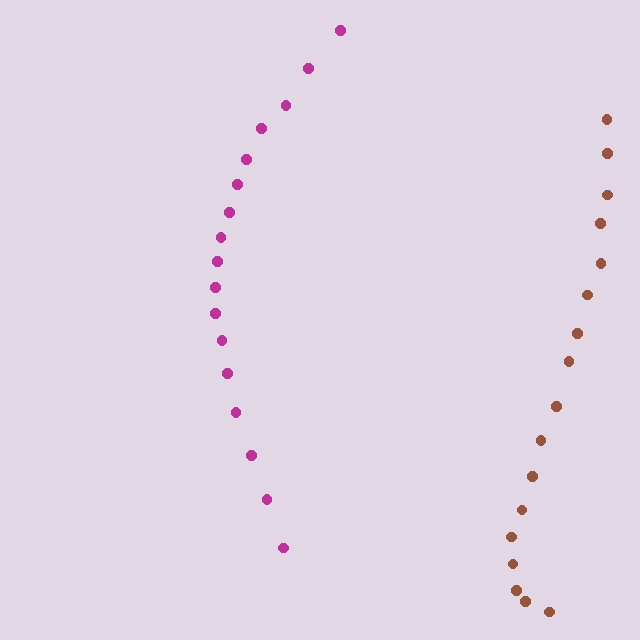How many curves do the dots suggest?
There are 2 distinct paths.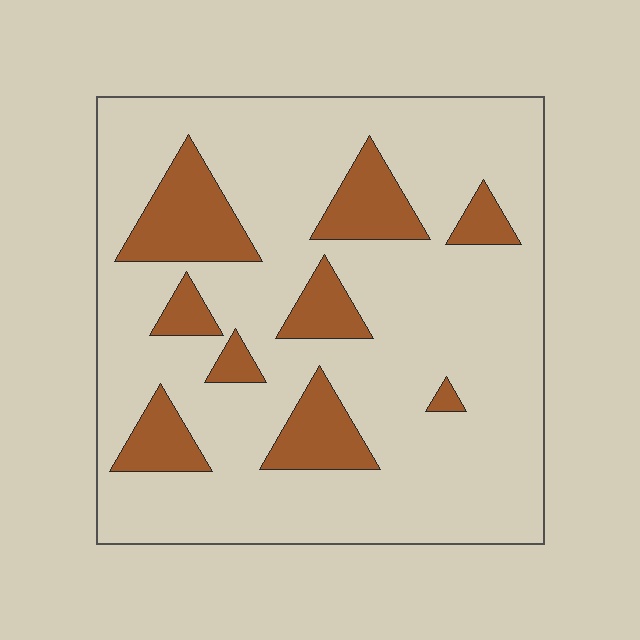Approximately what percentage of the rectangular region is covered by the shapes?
Approximately 20%.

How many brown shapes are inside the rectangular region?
9.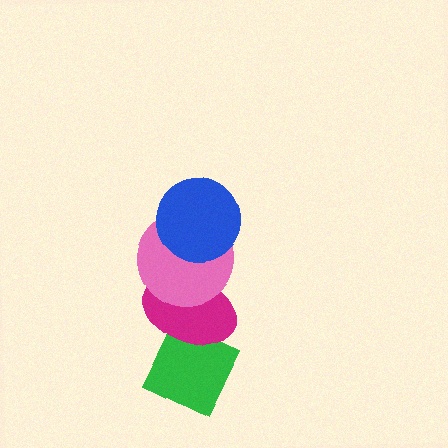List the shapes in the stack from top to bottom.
From top to bottom: the blue circle, the pink circle, the magenta ellipse, the green diamond.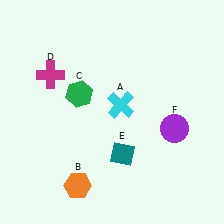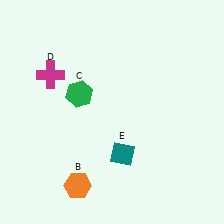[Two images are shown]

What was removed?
The cyan cross (A), the purple circle (F) were removed in Image 2.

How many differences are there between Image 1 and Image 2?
There are 2 differences between the two images.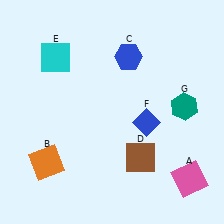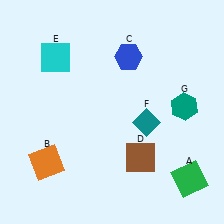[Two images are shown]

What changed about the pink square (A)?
In Image 1, A is pink. In Image 2, it changed to green.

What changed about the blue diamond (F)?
In Image 1, F is blue. In Image 2, it changed to teal.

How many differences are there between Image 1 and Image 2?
There are 2 differences between the two images.